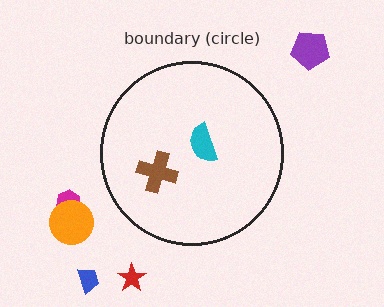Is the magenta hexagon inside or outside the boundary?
Outside.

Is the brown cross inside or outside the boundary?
Inside.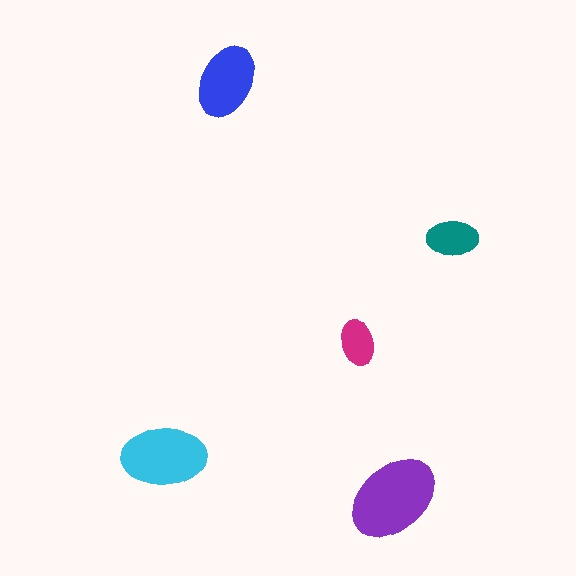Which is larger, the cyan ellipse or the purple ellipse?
The purple one.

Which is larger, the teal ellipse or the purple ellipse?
The purple one.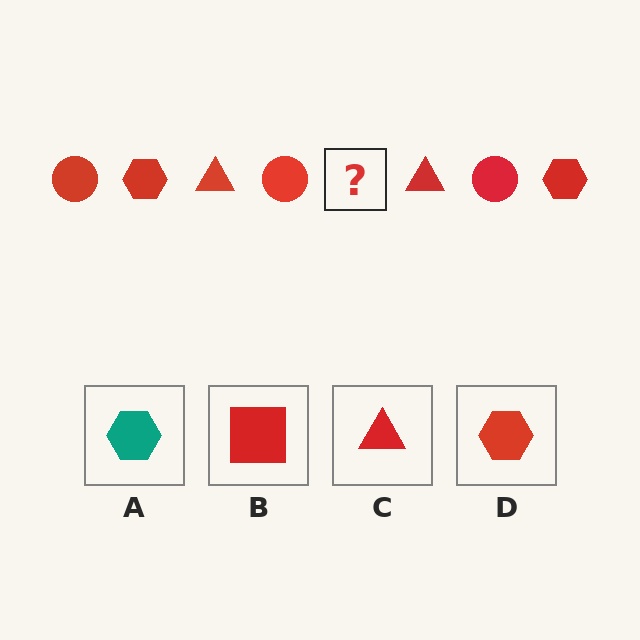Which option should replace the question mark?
Option D.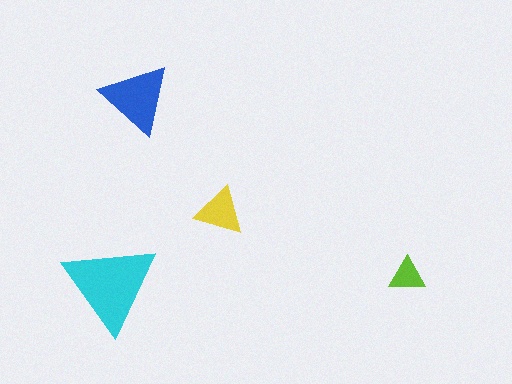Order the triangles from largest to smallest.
the cyan one, the blue one, the yellow one, the lime one.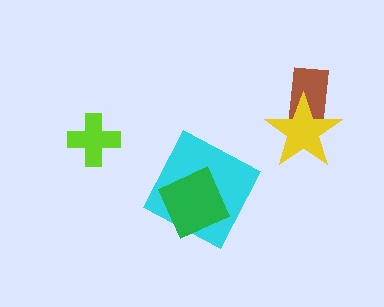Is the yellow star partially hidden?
No, no other shape covers it.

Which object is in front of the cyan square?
The green diamond is in front of the cyan square.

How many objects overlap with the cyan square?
1 object overlaps with the cyan square.